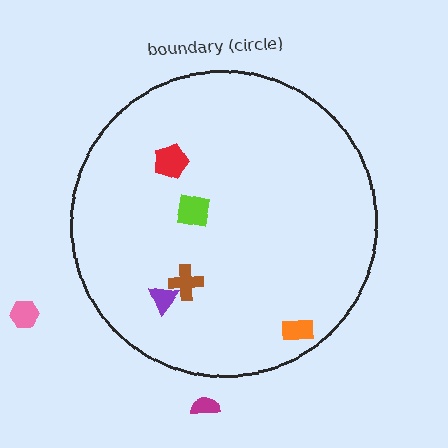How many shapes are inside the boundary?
5 inside, 2 outside.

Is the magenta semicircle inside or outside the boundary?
Outside.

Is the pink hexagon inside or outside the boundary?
Outside.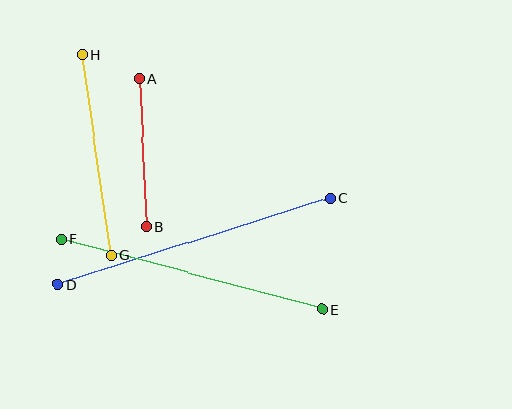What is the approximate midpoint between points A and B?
The midpoint is at approximately (143, 153) pixels.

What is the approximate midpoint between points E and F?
The midpoint is at approximately (192, 274) pixels.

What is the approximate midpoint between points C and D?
The midpoint is at approximately (194, 241) pixels.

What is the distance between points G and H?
The distance is approximately 203 pixels.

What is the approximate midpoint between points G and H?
The midpoint is at approximately (97, 155) pixels.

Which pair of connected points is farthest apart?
Points C and D are farthest apart.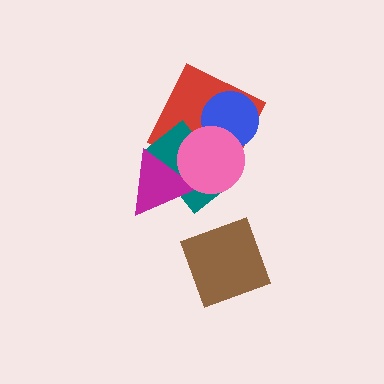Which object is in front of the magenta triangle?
The pink circle is in front of the magenta triangle.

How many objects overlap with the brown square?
0 objects overlap with the brown square.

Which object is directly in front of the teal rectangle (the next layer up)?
The magenta triangle is directly in front of the teal rectangle.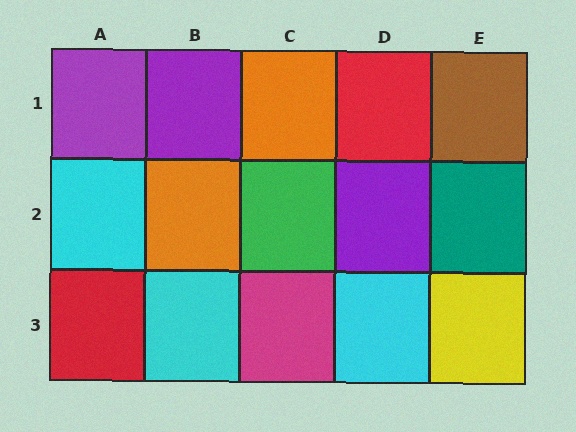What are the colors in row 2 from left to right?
Cyan, orange, green, purple, teal.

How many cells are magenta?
1 cell is magenta.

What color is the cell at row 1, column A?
Purple.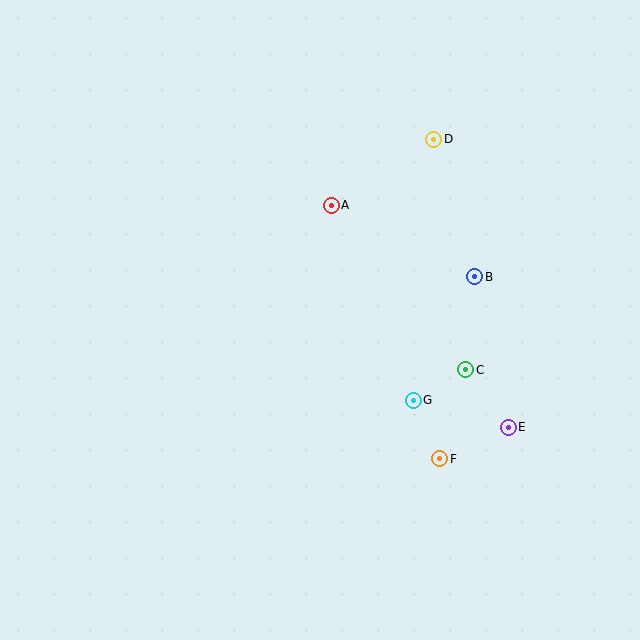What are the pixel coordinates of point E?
Point E is at (508, 427).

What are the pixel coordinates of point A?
Point A is at (331, 205).